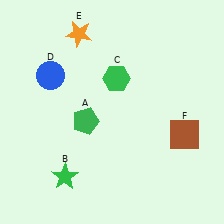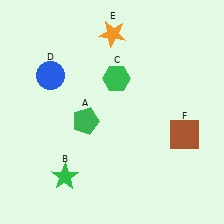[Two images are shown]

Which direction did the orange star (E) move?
The orange star (E) moved right.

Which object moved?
The orange star (E) moved right.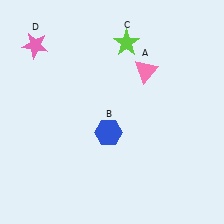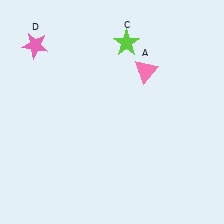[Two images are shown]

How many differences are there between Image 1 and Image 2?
There is 1 difference between the two images.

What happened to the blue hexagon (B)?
The blue hexagon (B) was removed in Image 2. It was in the bottom-left area of Image 1.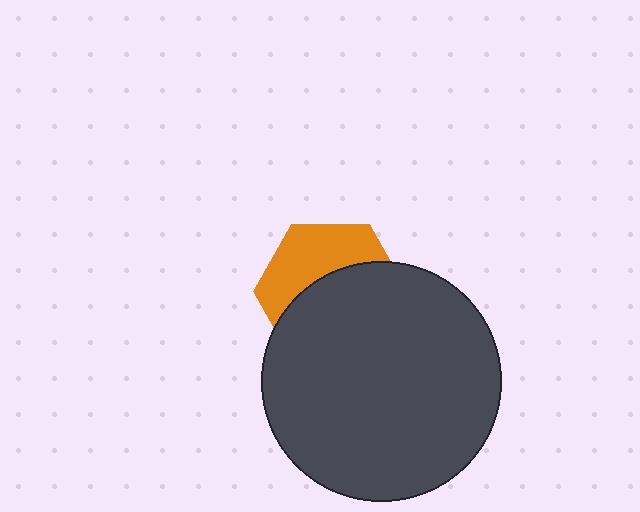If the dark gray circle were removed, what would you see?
You would see the complete orange hexagon.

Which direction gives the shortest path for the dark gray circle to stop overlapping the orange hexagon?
Moving down gives the shortest separation.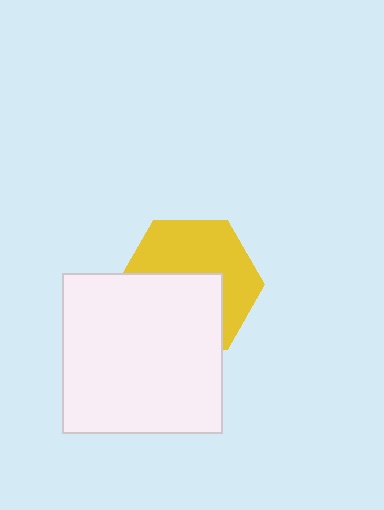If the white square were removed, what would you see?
You would see the complete yellow hexagon.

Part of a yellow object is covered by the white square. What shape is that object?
It is a hexagon.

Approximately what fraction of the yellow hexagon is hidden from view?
Roughly 48% of the yellow hexagon is hidden behind the white square.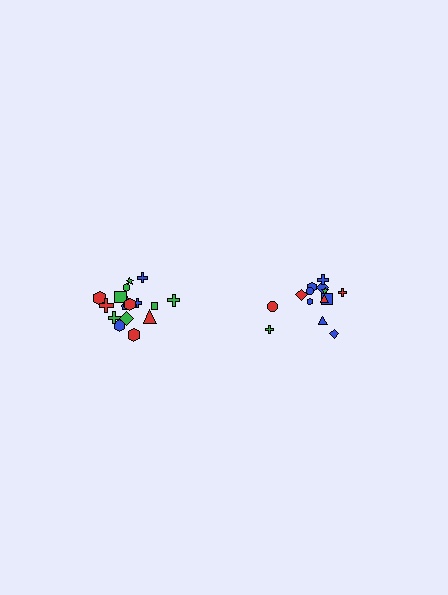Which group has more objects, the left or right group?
The left group.